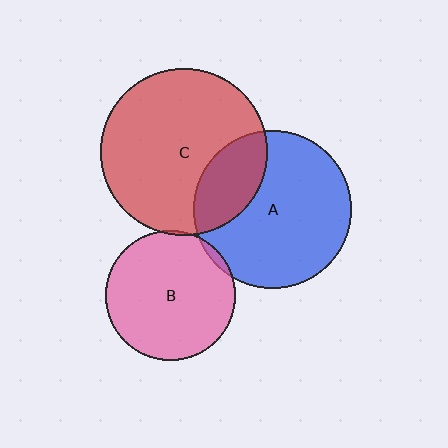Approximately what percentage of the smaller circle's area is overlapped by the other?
Approximately 5%.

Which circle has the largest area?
Circle C (red).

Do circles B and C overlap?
Yes.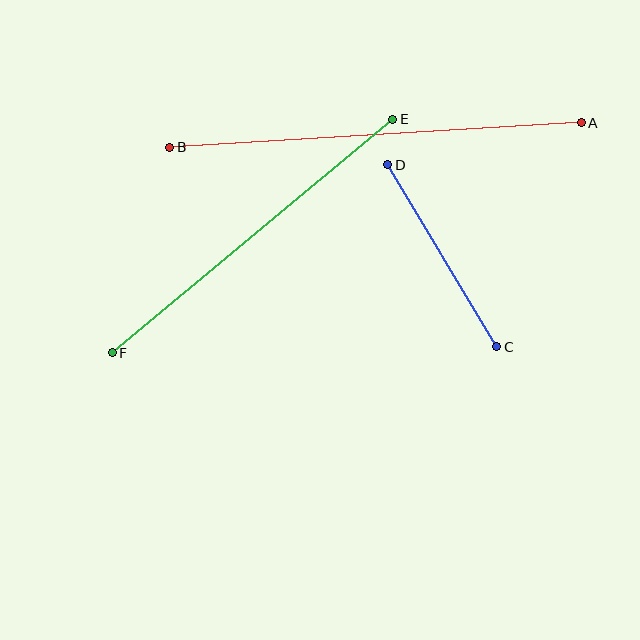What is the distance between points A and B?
The distance is approximately 412 pixels.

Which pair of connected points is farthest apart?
Points A and B are farthest apart.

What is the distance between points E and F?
The distance is approximately 365 pixels.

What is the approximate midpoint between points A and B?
The midpoint is at approximately (375, 135) pixels.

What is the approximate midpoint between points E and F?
The midpoint is at approximately (252, 236) pixels.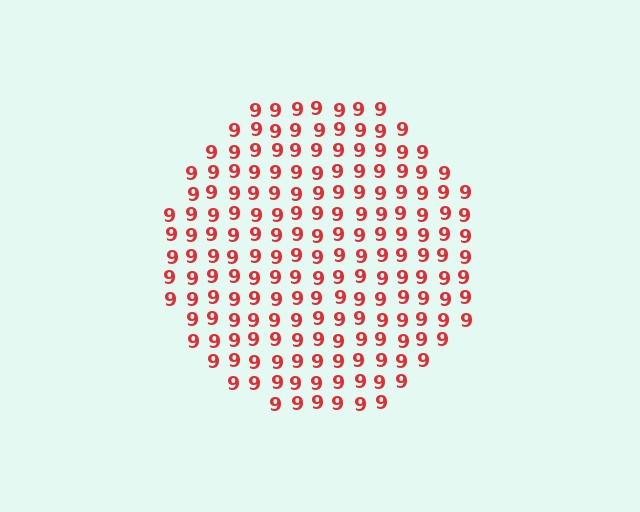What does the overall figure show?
The overall figure shows a circle.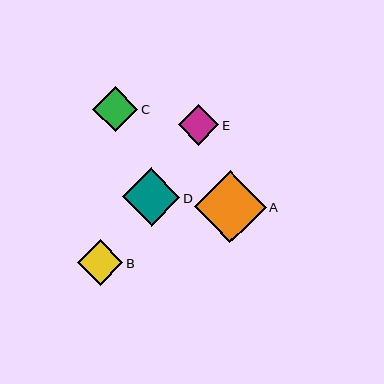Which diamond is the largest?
Diamond A is the largest with a size of approximately 72 pixels.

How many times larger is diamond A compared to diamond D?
Diamond A is approximately 1.2 times the size of diamond D.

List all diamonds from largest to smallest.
From largest to smallest: A, D, B, C, E.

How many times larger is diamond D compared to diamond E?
Diamond D is approximately 1.4 times the size of diamond E.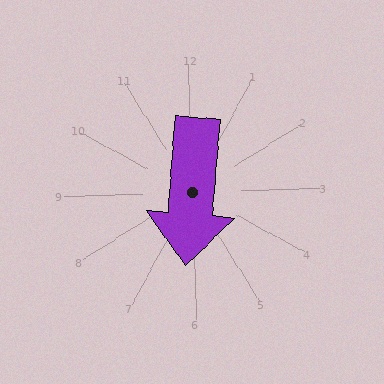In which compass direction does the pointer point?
South.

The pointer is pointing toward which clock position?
Roughly 6 o'clock.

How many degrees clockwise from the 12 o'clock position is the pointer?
Approximately 186 degrees.